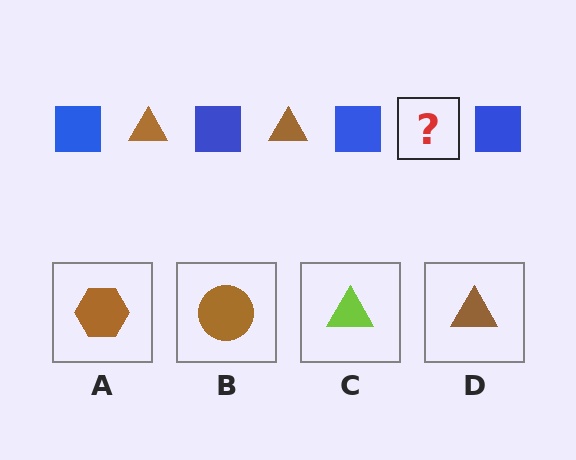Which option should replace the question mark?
Option D.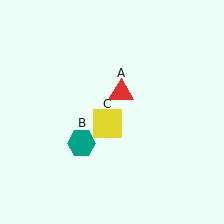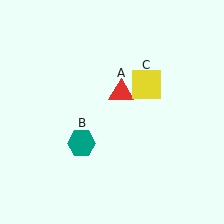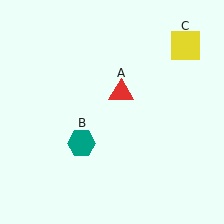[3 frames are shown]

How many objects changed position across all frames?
1 object changed position: yellow square (object C).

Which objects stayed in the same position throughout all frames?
Red triangle (object A) and teal hexagon (object B) remained stationary.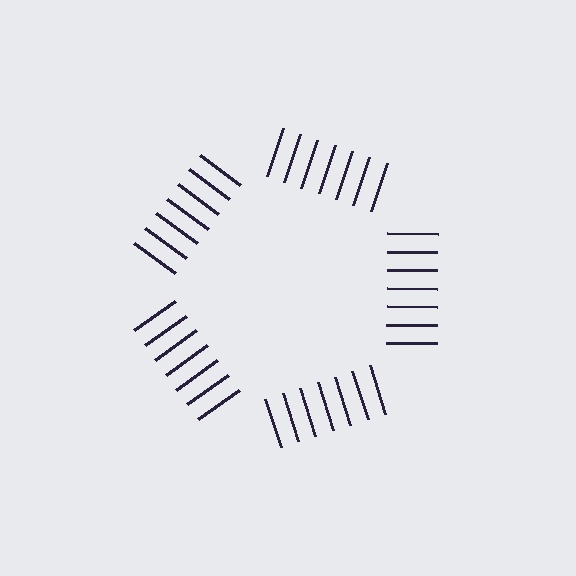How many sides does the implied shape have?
5 sides — the line-ends trace a pentagon.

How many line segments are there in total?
35 — 7 along each of the 5 edges.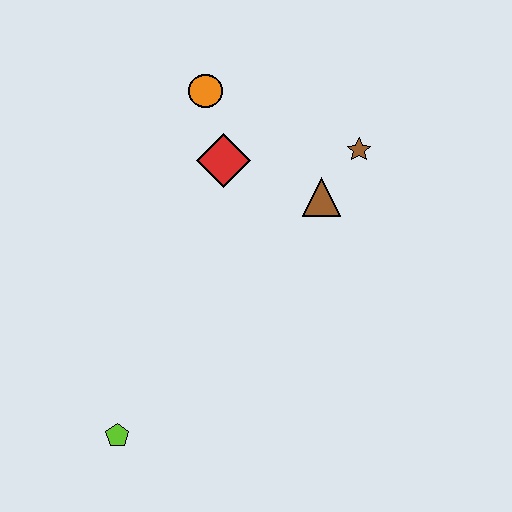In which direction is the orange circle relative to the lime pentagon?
The orange circle is above the lime pentagon.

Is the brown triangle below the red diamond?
Yes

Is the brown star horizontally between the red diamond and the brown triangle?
No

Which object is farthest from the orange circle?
The lime pentagon is farthest from the orange circle.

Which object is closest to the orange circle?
The red diamond is closest to the orange circle.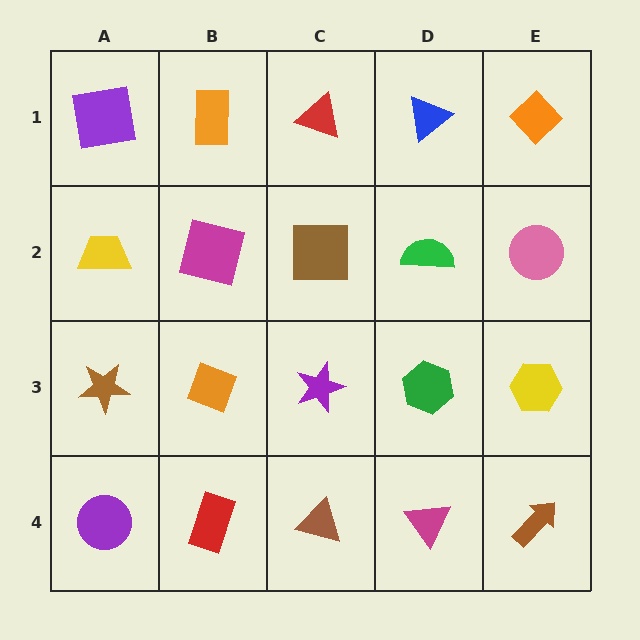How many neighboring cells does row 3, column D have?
4.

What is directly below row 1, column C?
A brown square.